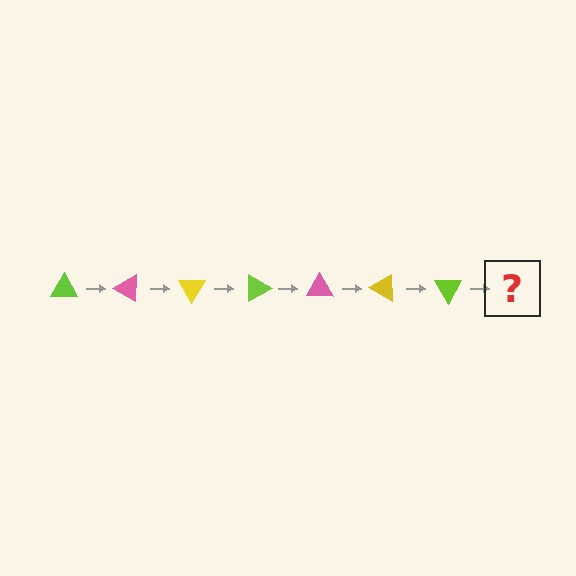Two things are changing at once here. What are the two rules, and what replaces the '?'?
The two rules are that it rotates 30 degrees each step and the color cycles through lime, pink, and yellow. The '?' should be a pink triangle, rotated 210 degrees from the start.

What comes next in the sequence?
The next element should be a pink triangle, rotated 210 degrees from the start.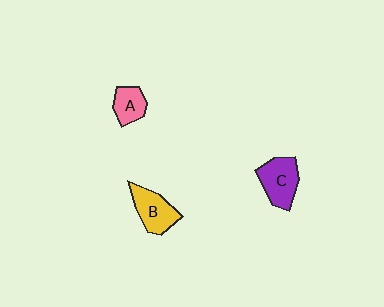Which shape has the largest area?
Shape C (purple).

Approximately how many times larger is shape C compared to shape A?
Approximately 1.6 times.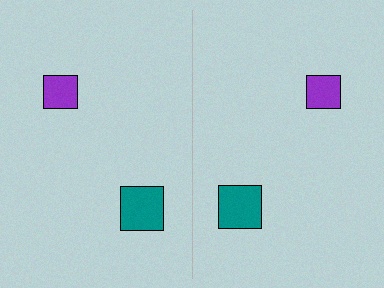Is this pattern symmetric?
Yes, this pattern has bilateral (reflection) symmetry.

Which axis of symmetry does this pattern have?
The pattern has a vertical axis of symmetry running through the center of the image.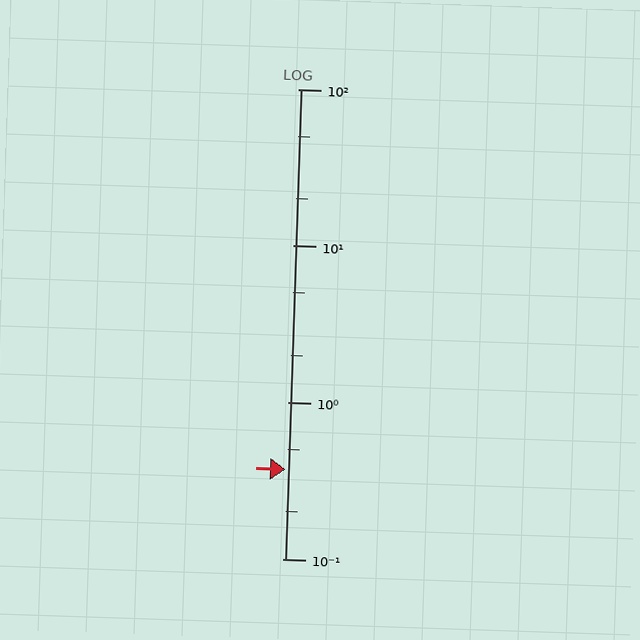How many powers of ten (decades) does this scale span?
The scale spans 3 decades, from 0.1 to 100.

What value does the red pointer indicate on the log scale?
The pointer indicates approximately 0.37.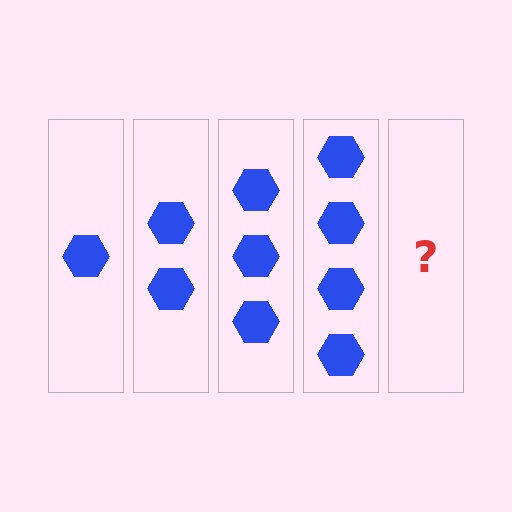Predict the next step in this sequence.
The next step is 5 hexagons.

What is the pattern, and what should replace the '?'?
The pattern is that each step adds one more hexagon. The '?' should be 5 hexagons.